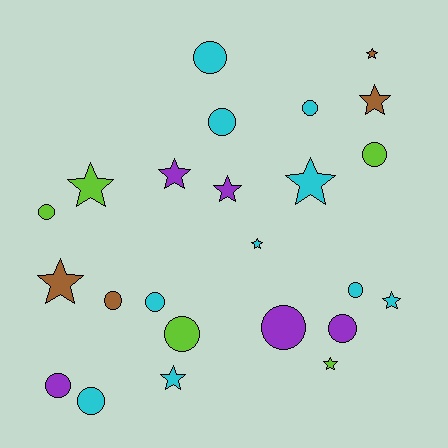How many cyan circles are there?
There are 6 cyan circles.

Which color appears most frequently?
Cyan, with 10 objects.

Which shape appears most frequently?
Circle, with 13 objects.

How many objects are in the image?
There are 24 objects.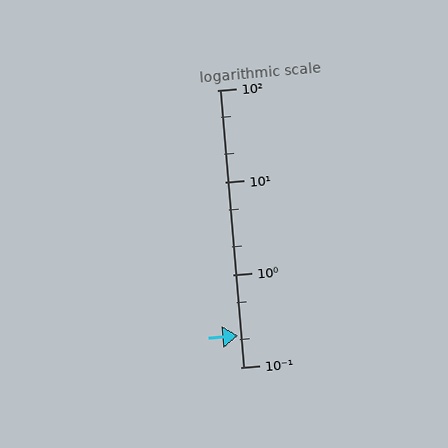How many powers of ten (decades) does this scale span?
The scale spans 3 decades, from 0.1 to 100.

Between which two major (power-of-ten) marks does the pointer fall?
The pointer is between 0.1 and 1.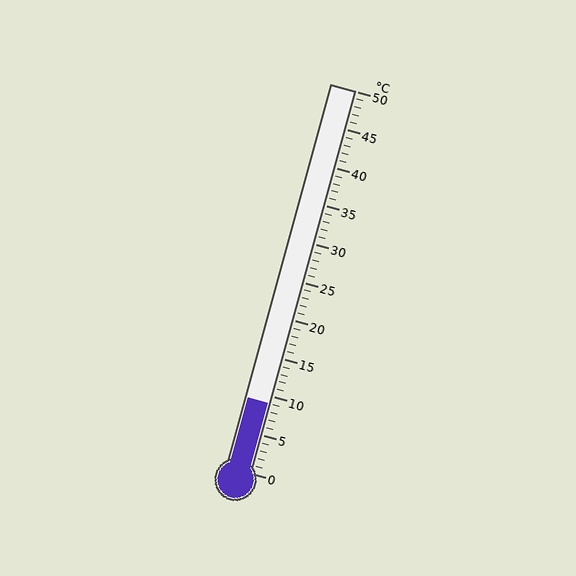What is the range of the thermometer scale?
The thermometer scale ranges from 0°C to 50°C.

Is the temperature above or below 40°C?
The temperature is below 40°C.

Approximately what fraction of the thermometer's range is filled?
The thermometer is filled to approximately 20% of its range.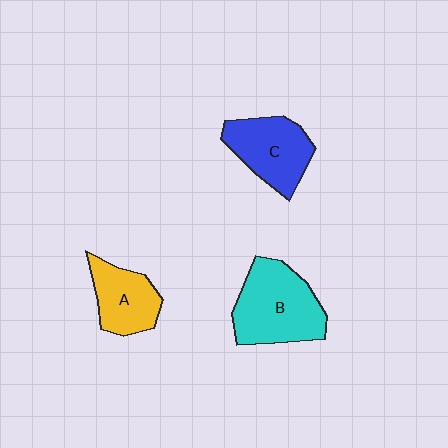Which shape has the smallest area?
Shape A (yellow).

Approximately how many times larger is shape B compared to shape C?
Approximately 1.3 times.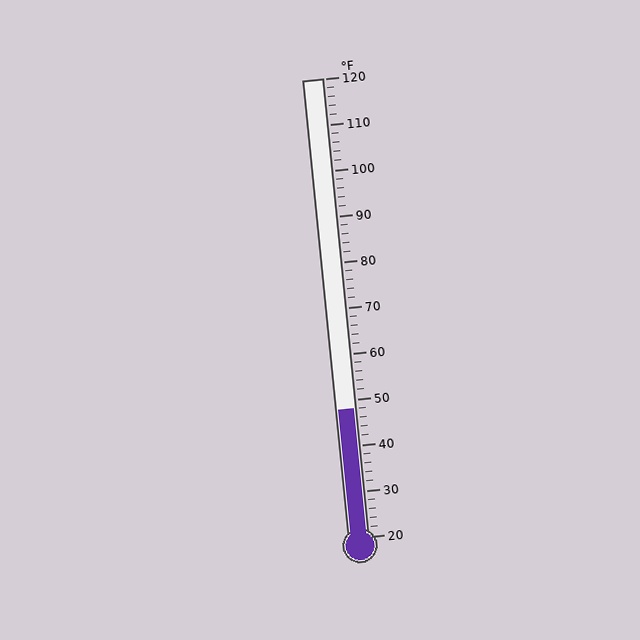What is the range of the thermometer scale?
The thermometer scale ranges from 20°F to 120°F.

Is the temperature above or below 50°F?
The temperature is below 50°F.